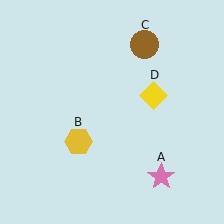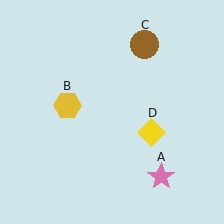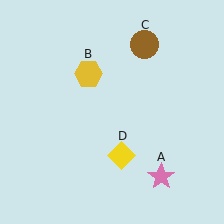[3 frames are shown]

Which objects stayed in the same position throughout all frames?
Pink star (object A) and brown circle (object C) remained stationary.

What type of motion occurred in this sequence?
The yellow hexagon (object B), yellow diamond (object D) rotated clockwise around the center of the scene.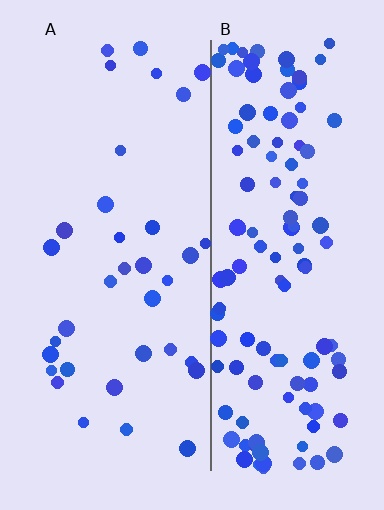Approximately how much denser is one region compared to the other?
Approximately 3.4× — region B over region A.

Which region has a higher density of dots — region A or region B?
B (the right).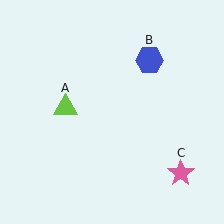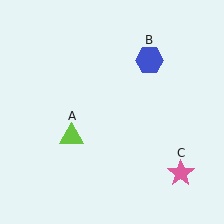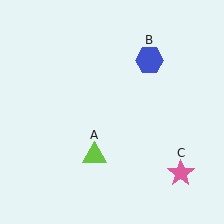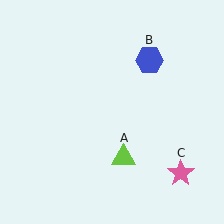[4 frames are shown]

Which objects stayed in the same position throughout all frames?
Blue hexagon (object B) and pink star (object C) remained stationary.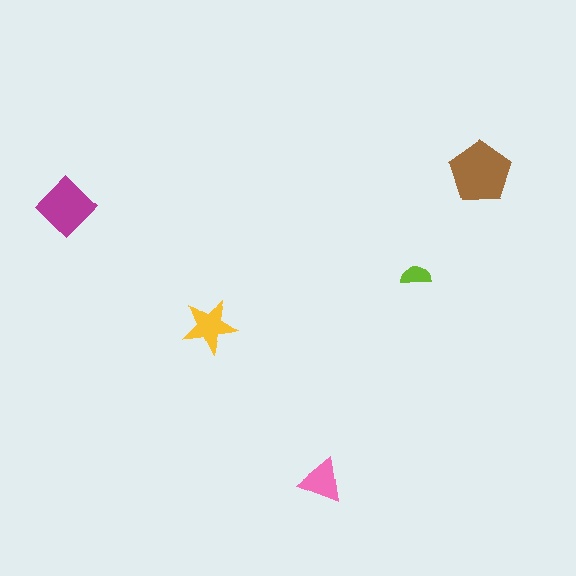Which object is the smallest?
The lime semicircle.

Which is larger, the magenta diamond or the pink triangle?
The magenta diamond.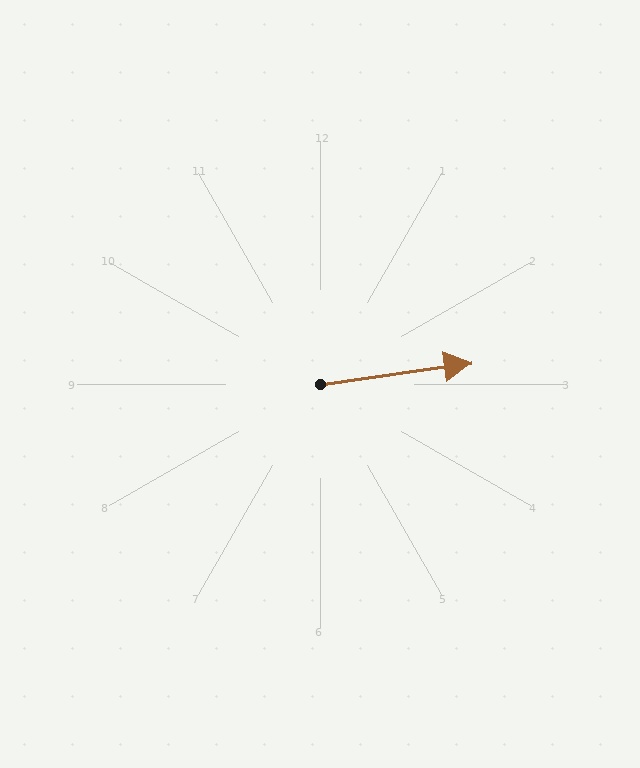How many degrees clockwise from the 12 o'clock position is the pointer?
Approximately 82 degrees.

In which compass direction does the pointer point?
East.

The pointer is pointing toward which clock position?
Roughly 3 o'clock.